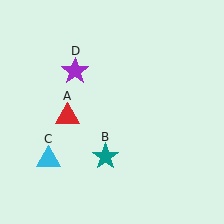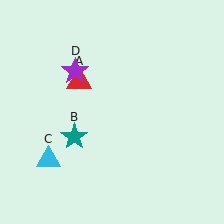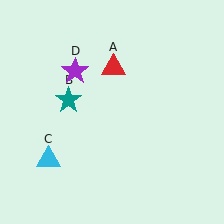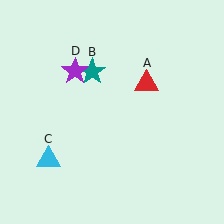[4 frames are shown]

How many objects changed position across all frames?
2 objects changed position: red triangle (object A), teal star (object B).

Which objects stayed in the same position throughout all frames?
Cyan triangle (object C) and purple star (object D) remained stationary.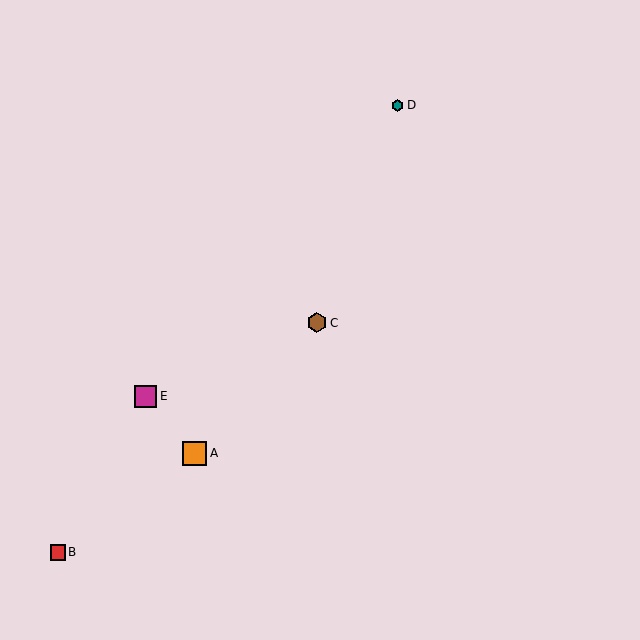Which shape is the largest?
The orange square (labeled A) is the largest.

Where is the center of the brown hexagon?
The center of the brown hexagon is at (317, 323).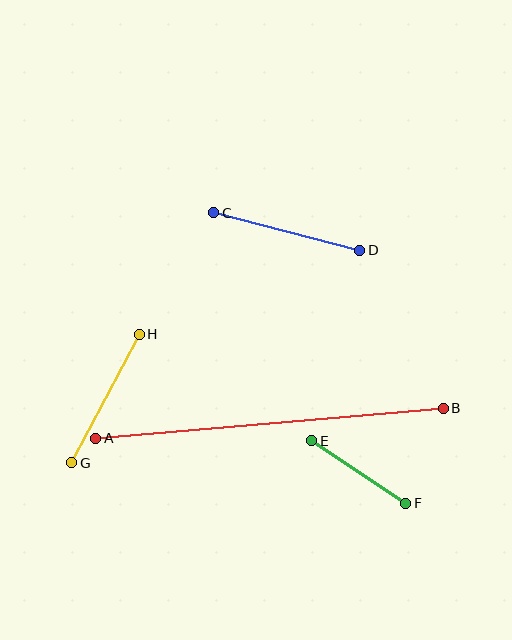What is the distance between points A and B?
The distance is approximately 349 pixels.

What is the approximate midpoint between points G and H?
The midpoint is at approximately (105, 398) pixels.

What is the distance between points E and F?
The distance is approximately 113 pixels.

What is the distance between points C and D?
The distance is approximately 151 pixels.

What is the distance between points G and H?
The distance is approximately 145 pixels.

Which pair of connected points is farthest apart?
Points A and B are farthest apart.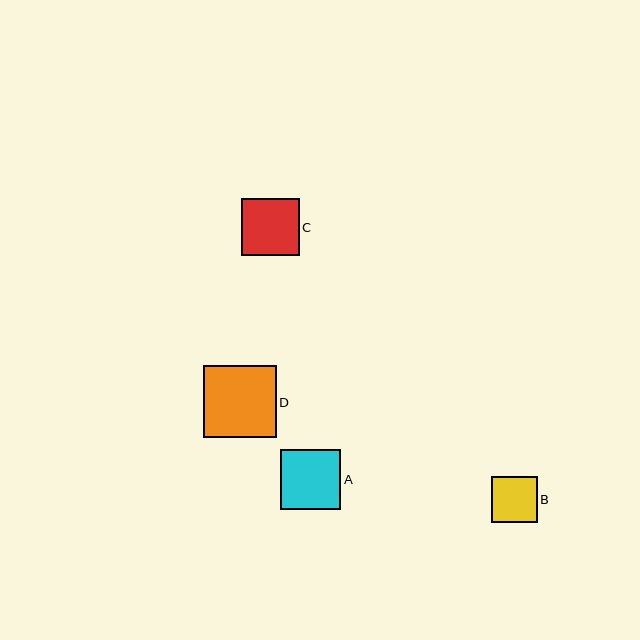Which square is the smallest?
Square B is the smallest with a size of approximately 46 pixels.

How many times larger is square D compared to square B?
Square D is approximately 1.6 times the size of square B.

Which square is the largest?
Square D is the largest with a size of approximately 72 pixels.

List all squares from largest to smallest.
From largest to smallest: D, A, C, B.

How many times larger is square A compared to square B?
Square A is approximately 1.3 times the size of square B.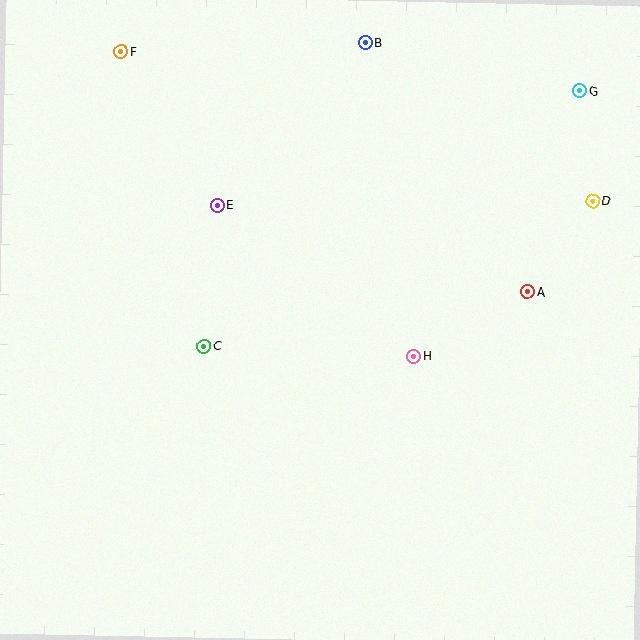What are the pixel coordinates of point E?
Point E is at (217, 205).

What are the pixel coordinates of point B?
Point B is at (365, 43).